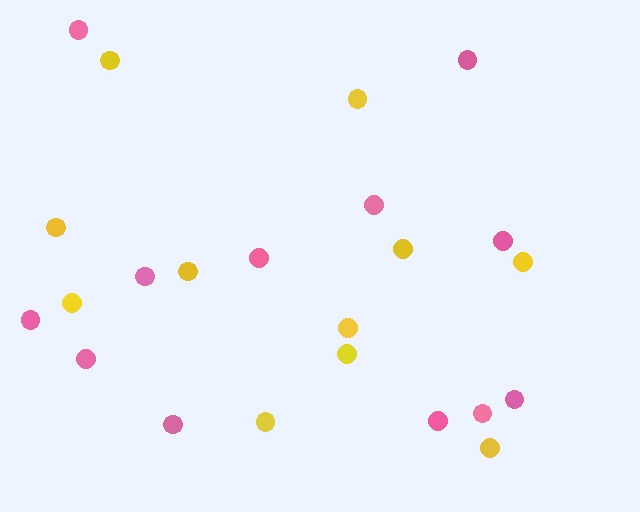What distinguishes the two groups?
There are 2 groups: one group of pink circles (12) and one group of yellow circles (11).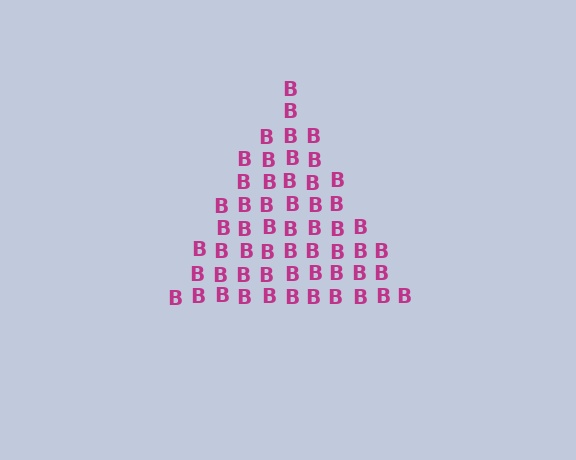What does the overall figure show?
The overall figure shows a triangle.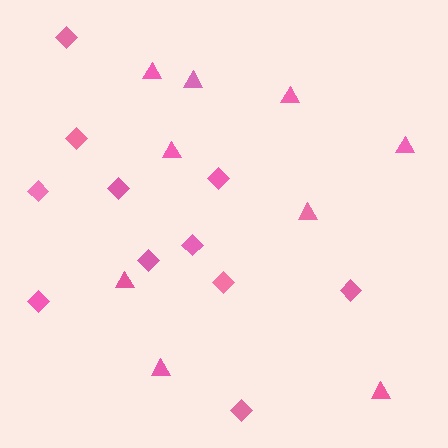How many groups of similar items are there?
There are 2 groups: one group of triangles (9) and one group of diamonds (11).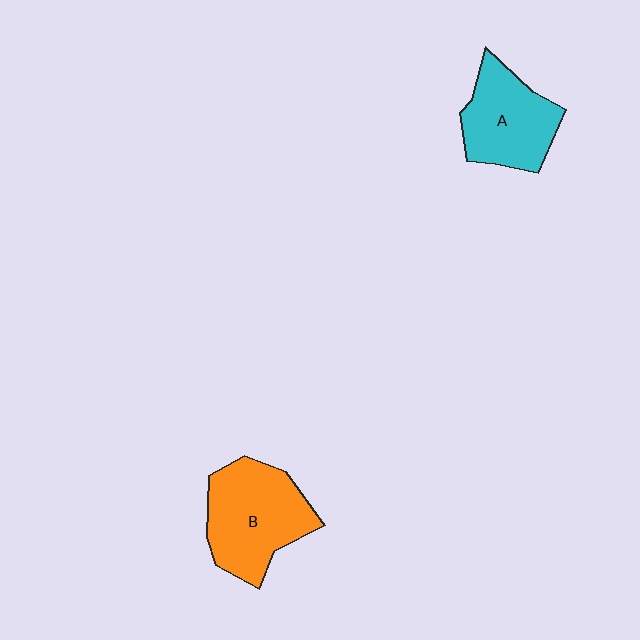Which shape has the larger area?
Shape B (orange).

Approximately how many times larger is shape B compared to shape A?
Approximately 1.2 times.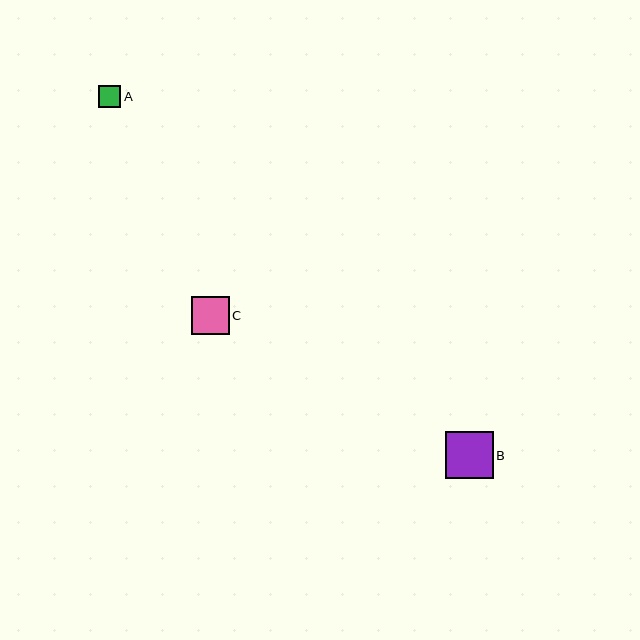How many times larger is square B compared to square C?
Square B is approximately 1.2 times the size of square C.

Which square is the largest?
Square B is the largest with a size of approximately 48 pixels.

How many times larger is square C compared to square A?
Square C is approximately 1.7 times the size of square A.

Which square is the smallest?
Square A is the smallest with a size of approximately 22 pixels.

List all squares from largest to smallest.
From largest to smallest: B, C, A.